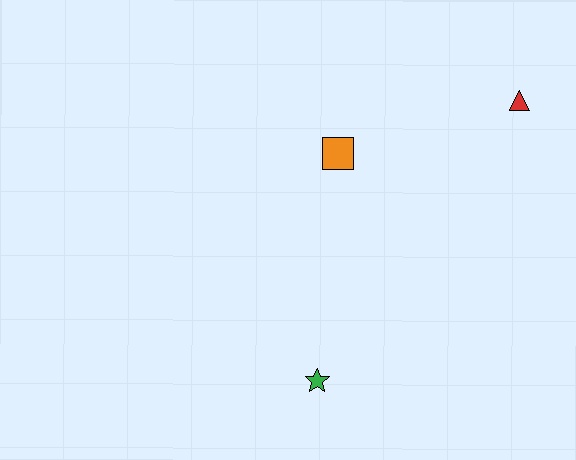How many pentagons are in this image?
There are no pentagons.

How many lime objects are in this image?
There are no lime objects.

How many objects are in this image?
There are 3 objects.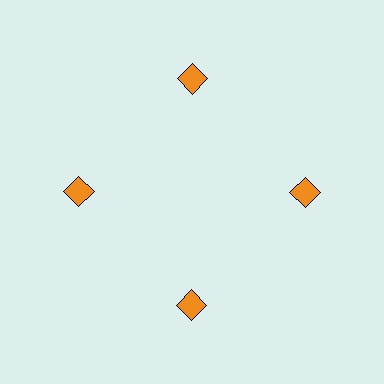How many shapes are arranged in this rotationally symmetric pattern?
There are 4 shapes, arranged in 4 groups of 1.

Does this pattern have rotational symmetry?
Yes, this pattern has 4-fold rotational symmetry. It looks the same after rotating 90 degrees around the center.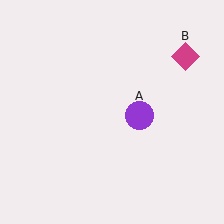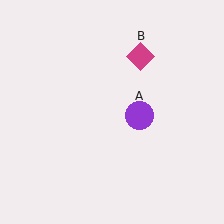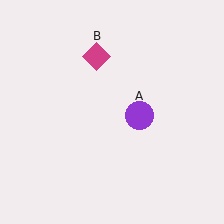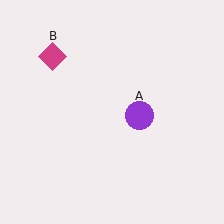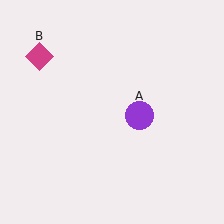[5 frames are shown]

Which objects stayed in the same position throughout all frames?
Purple circle (object A) remained stationary.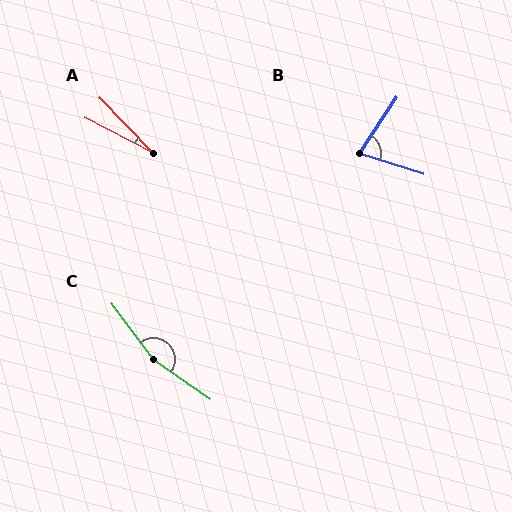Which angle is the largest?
C, at approximately 162 degrees.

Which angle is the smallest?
A, at approximately 18 degrees.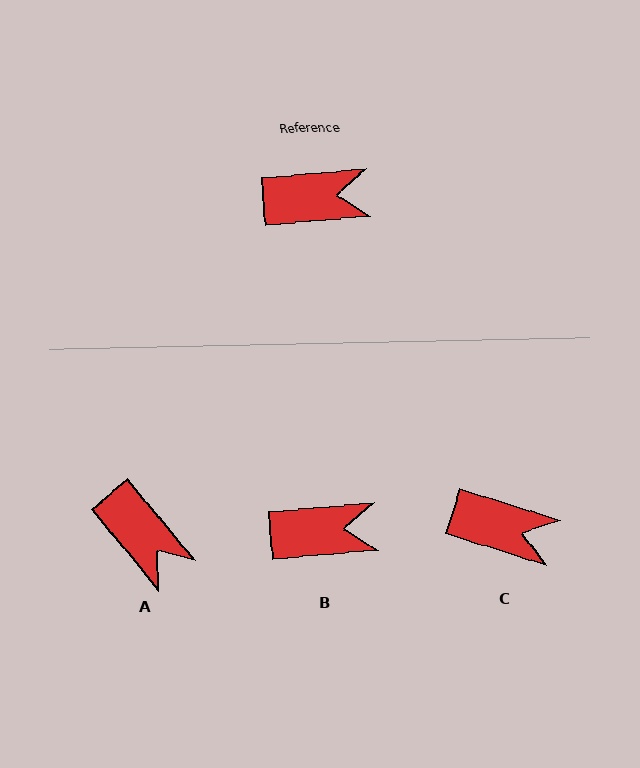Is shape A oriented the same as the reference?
No, it is off by about 55 degrees.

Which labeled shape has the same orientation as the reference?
B.